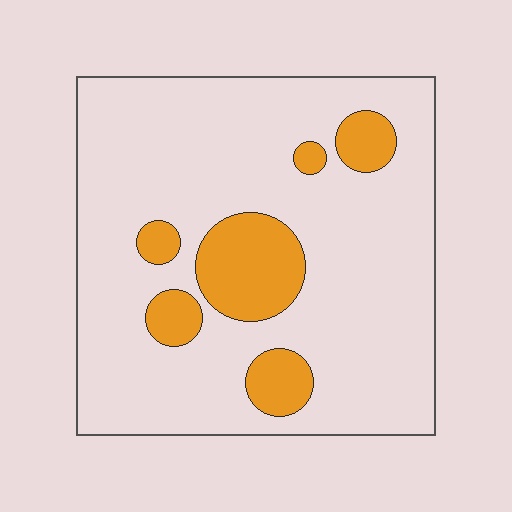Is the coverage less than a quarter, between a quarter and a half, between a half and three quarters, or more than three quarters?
Less than a quarter.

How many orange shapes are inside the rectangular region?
6.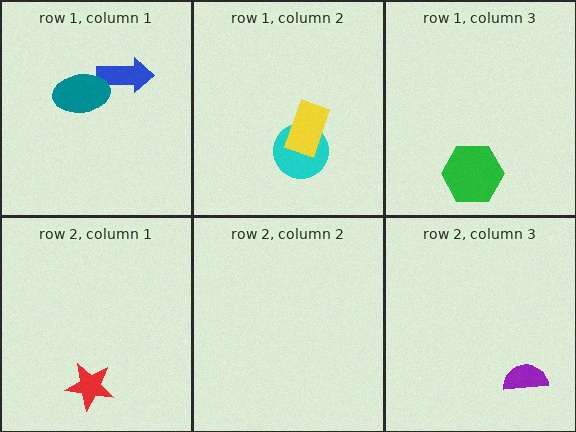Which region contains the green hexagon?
The row 1, column 3 region.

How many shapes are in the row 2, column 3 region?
1.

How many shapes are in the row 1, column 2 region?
2.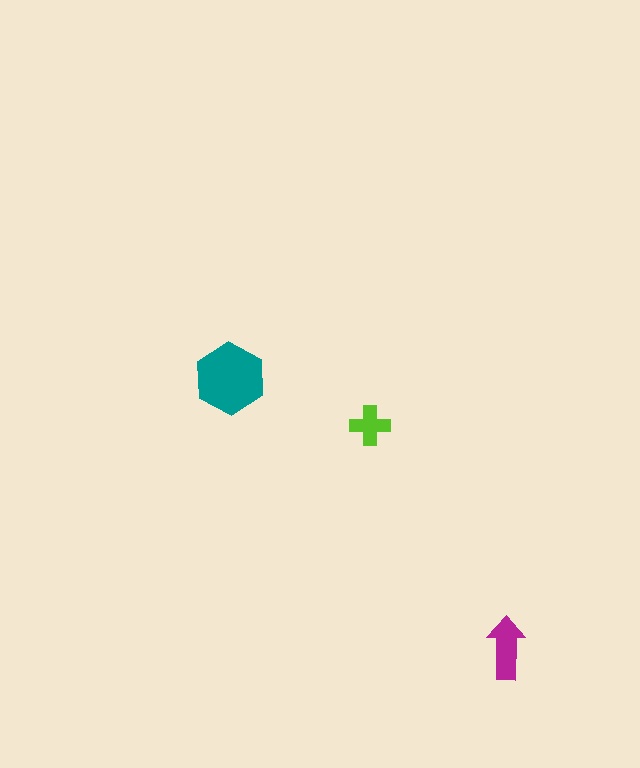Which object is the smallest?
The lime cross.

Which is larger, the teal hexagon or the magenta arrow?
The teal hexagon.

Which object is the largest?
The teal hexagon.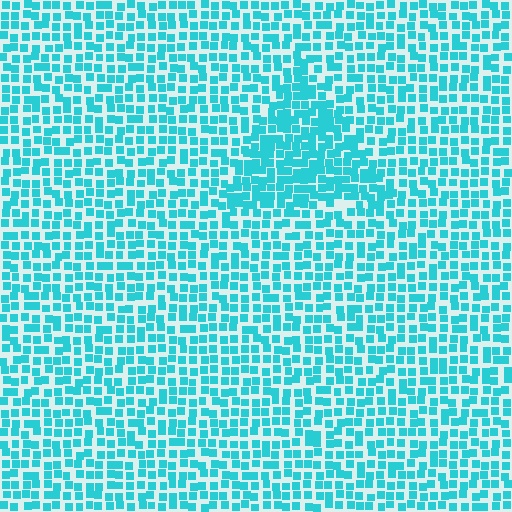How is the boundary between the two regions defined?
The boundary is defined by a change in element density (approximately 1.6x ratio). All elements are the same color, size, and shape.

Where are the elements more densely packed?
The elements are more densely packed inside the triangle boundary.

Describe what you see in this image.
The image contains small cyan elements arranged at two different densities. A triangle-shaped region is visible where the elements are more densely packed than the surrounding area.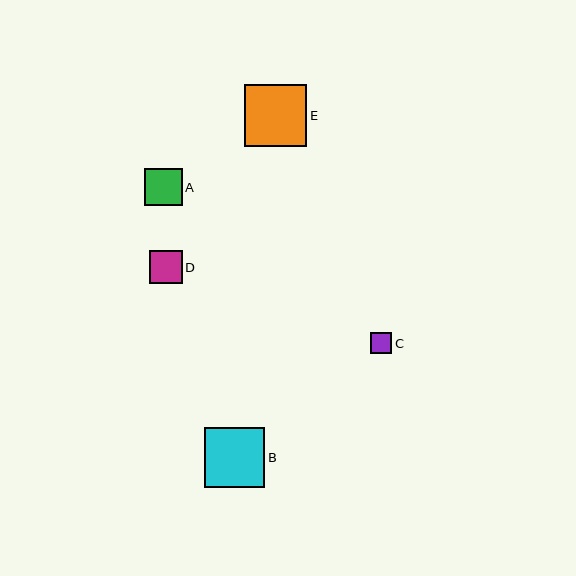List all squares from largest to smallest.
From largest to smallest: E, B, A, D, C.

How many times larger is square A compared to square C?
Square A is approximately 1.8 times the size of square C.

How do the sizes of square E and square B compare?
Square E and square B are approximately the same size.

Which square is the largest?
Square E is the largest with a size of approximately 62 pixels.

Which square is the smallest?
Square C is the smallest with a size of approximately 21 pixels.